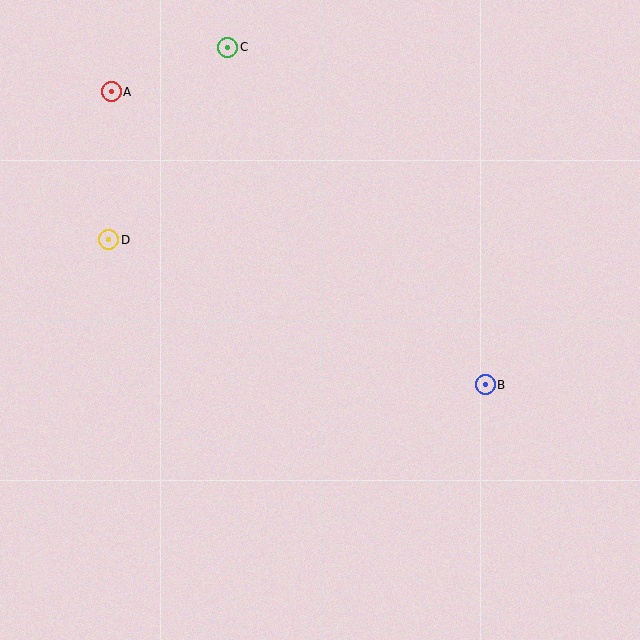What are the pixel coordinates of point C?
Point C is at (228, 47).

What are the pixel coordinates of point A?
Point A is at (111, 92).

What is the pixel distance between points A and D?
The distance between A and D is 148 pixels.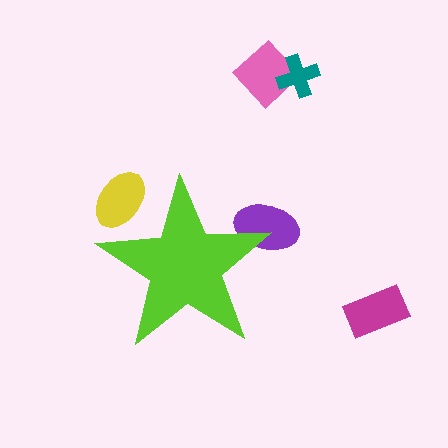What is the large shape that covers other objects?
A lime star.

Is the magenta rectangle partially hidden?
No, the magenta rectangle is fully visible.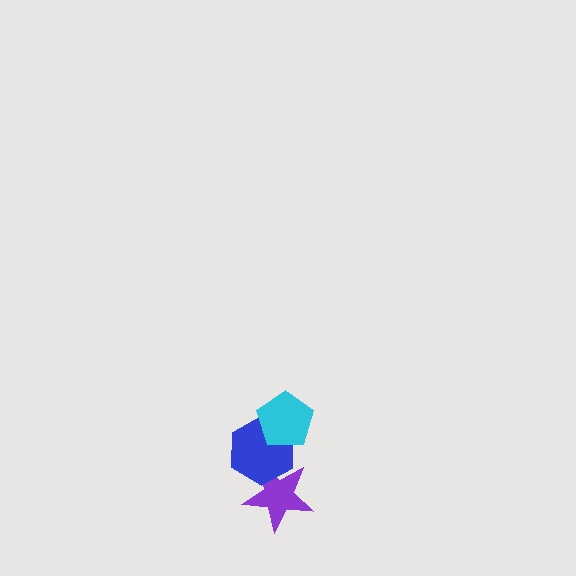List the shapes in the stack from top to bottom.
From top to bottom: the cyan pentagon, the blue hexagon, the purple star.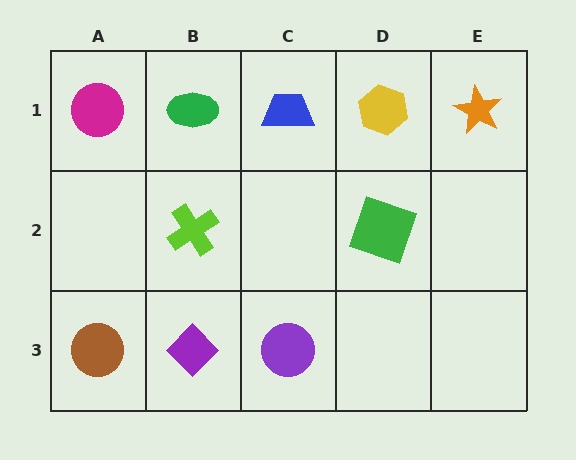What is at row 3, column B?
A purple diamond.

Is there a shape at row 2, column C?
No, that cell is empty.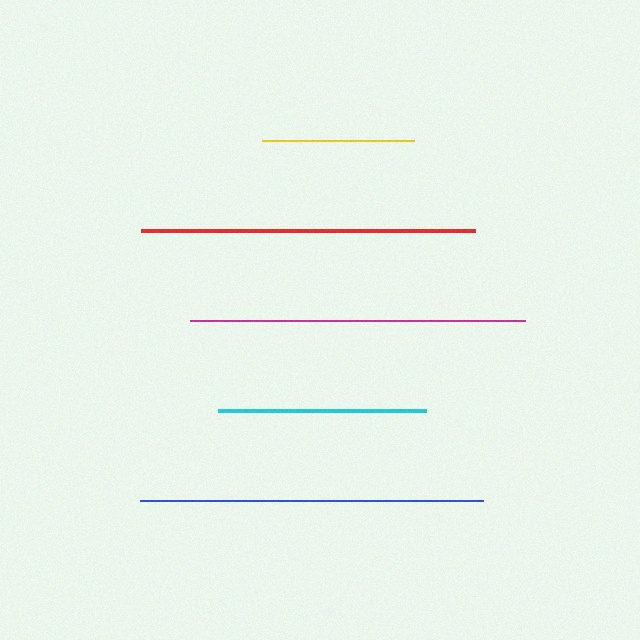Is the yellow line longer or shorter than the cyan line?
The cyan line is longer than the yellow line.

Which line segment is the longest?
The blue line is the longest at approximately 343 pixels.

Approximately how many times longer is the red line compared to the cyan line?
The red line is approximately 1.6 times the length of the cyan line.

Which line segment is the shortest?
The yellow line is the shortest at approximately 152 pixels.